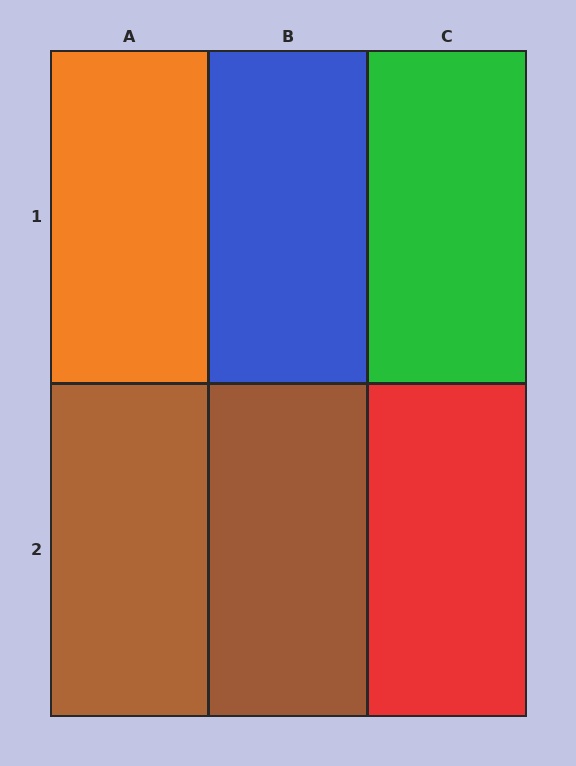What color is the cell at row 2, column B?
Brown.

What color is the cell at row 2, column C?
Red.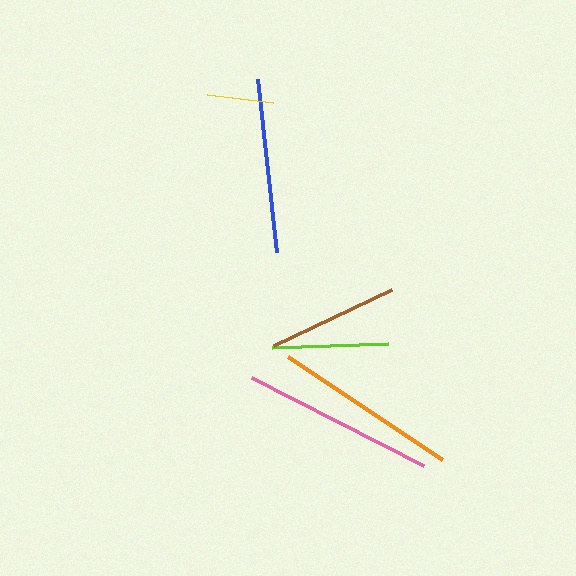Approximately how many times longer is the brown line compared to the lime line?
The brown line is approximately 1.1 times the length of the lime line.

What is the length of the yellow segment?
The yellow segment is approximately 66 pixels long.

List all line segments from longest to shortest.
From longest to shortest: pink, orange, blue, brown, lime, yellow.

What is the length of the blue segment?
The blue segment is approximately 175 pixels long.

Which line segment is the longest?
The pink line is the longest at approximately 193 pixels.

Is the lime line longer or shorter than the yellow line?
The lime line is longer than the yellow line.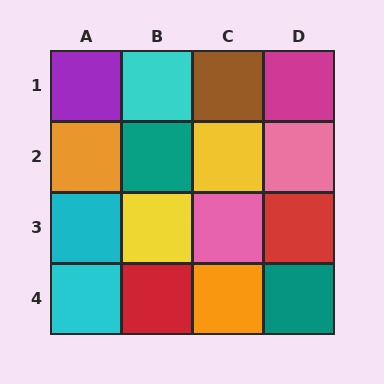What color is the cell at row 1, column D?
Magenta.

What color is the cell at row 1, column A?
Purple.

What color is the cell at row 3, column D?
Red.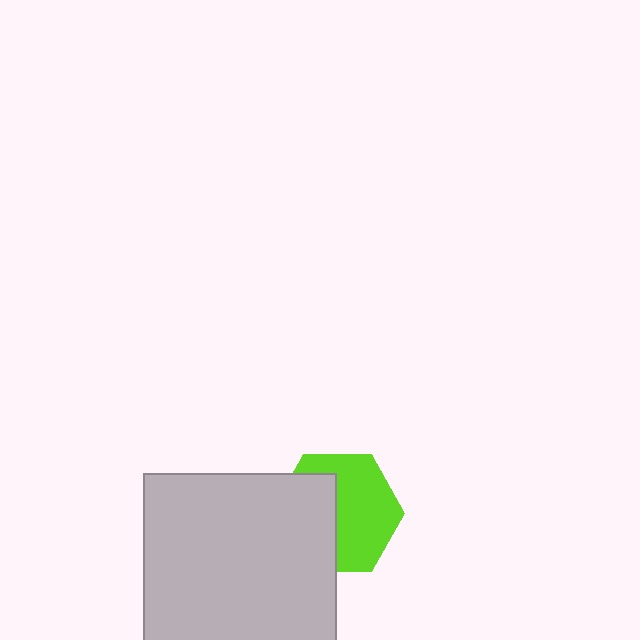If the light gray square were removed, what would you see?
You would see the complete lime hexagon.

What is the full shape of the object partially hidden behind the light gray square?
The partially hidden object is a lime hexagon.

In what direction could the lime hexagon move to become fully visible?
The lime hexagon could move right. That would shift it out from behind the light gray square entirely.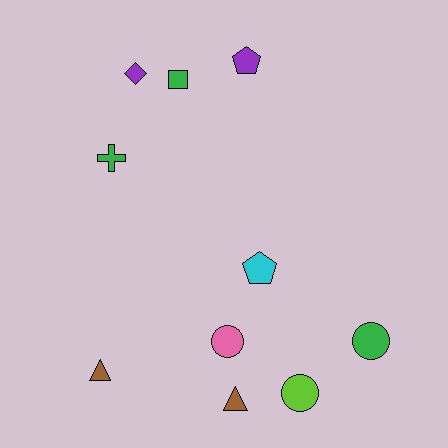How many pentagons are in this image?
There are 2 pentagons.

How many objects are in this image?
There are 10 objects.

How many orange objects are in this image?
There are no orange objects.